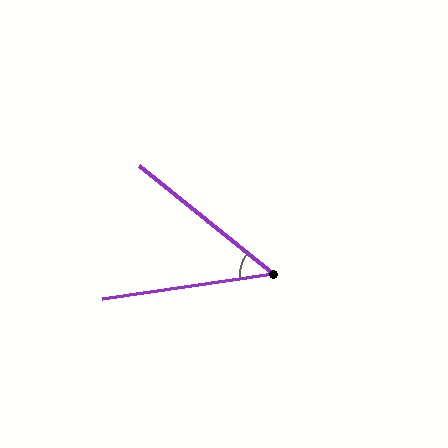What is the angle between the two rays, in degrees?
Approximately 47 degrees.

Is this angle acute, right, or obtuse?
It is acute.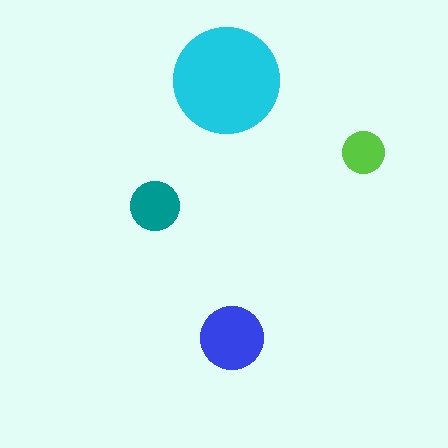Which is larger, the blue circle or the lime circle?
The blue one.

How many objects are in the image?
There are 4 objects in the image.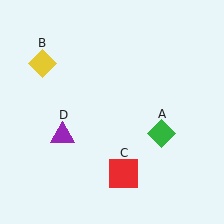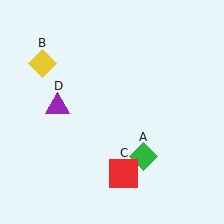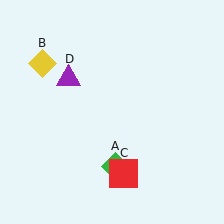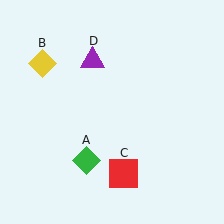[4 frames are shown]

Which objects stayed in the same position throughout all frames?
Yellow diamond (object B) and red square (object C) remained stationary.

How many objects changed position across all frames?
2 objects changed position: green diamond (object A), purple triangle (object D).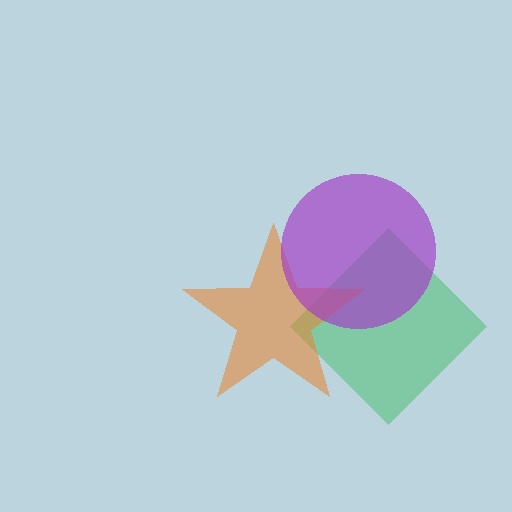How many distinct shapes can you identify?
There are 3 distinct shapes: a green diamond, an orange star, a purple circle.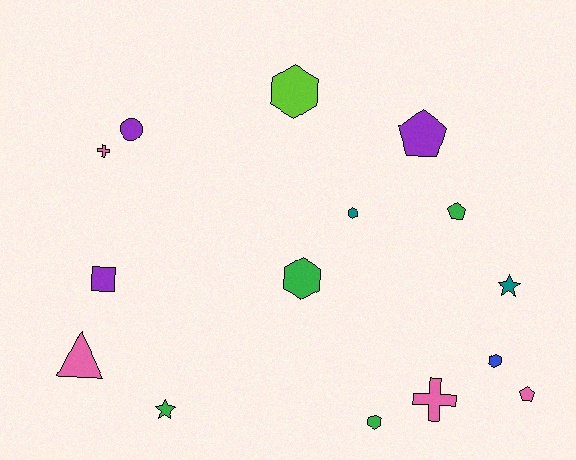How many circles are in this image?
There is 1 circle.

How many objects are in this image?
There are 15 objects.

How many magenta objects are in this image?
There are no magenta objects.